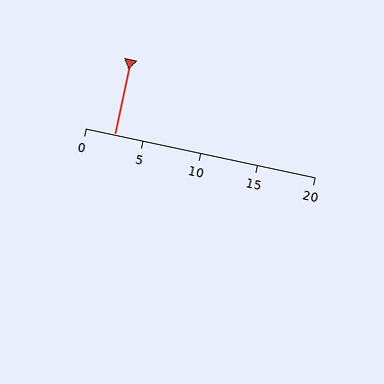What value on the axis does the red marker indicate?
The marker indicates approximately 2.5.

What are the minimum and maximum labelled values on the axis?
The axis runs from 0 to 20.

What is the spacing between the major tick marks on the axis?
The major ticks are spaced 5 apart.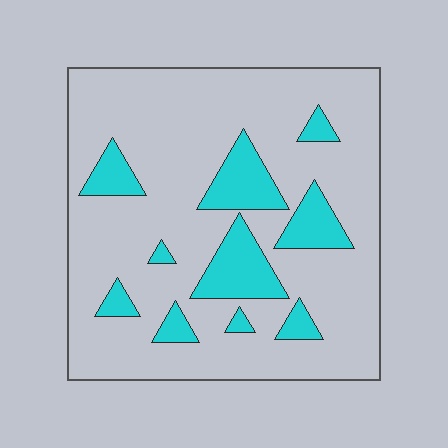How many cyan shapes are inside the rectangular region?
10.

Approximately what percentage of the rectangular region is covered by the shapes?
Approximately 20%.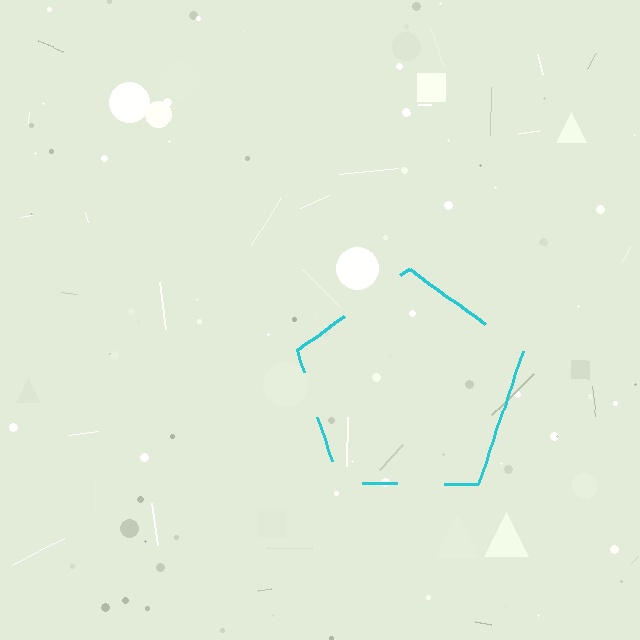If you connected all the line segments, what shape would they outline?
They would outline a pentagon.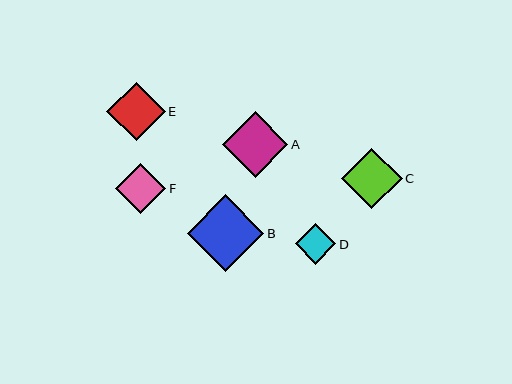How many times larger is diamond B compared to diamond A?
Diamond B is approximately 1.2 times the size of diamond A.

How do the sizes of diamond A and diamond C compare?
Diamond A and diamond C are approximately the same size.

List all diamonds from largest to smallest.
From largest to smallest: B, A, C, E, F, D.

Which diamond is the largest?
Diamond B is the largest with a size of approximately 76 pixels.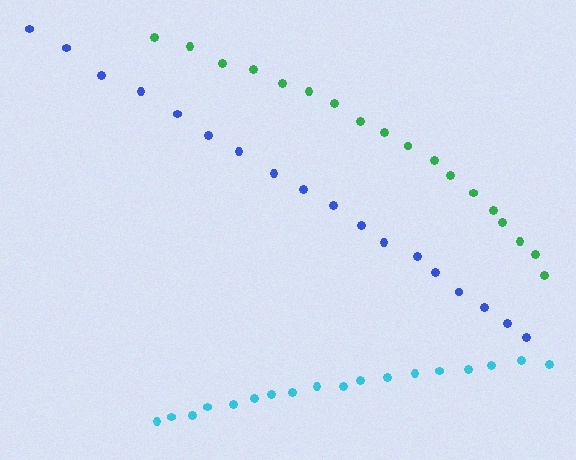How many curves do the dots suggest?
There are 3 distinct paths.